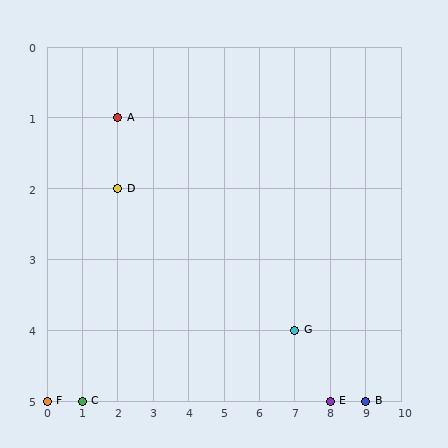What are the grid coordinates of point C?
Point C is at grid coordinates (1, 5).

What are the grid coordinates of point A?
Point A is at grid coordinates (2, 1).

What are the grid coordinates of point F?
Point F is at grid coordinates (0, 5).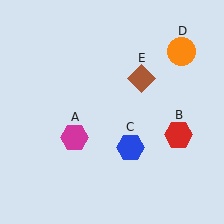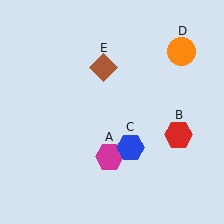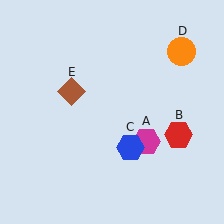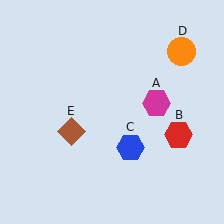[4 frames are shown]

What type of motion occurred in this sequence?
The magenta hexagon (object A), brown diamond (object E) rotated counterclockwise around the center of the scene.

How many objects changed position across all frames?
2 objects changed position: magenta hexagon (object A), brown diamond (object E).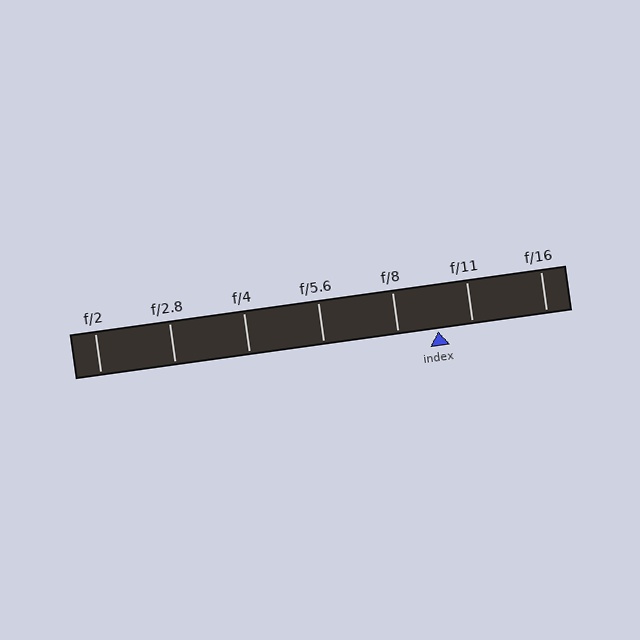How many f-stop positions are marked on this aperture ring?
There are 7 f-stop positions marked.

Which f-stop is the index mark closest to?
The index mark is closest to f/11.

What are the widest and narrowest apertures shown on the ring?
The widest aperture shown is f/2 and the narrowest is f/16.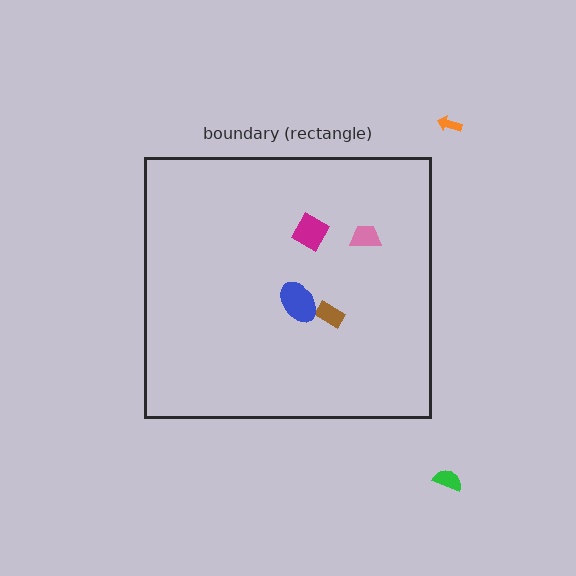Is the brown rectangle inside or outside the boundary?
Inside.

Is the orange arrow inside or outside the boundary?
Outside.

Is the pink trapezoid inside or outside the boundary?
Inside.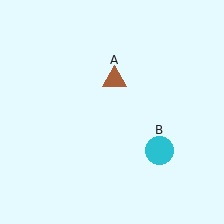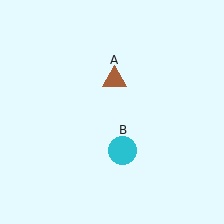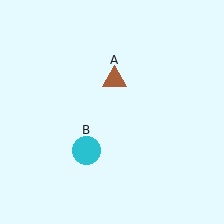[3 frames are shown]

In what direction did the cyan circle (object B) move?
The cyan circle (object B) moved left.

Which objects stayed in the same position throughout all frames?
Brown triangle (object A) remained stationary.